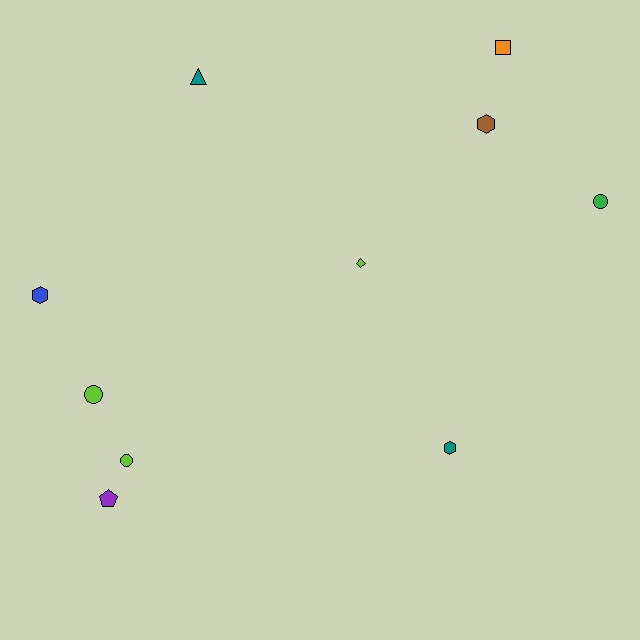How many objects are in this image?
There are 10 objects.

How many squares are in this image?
There is 1 square.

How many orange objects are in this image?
There is 1 orange object.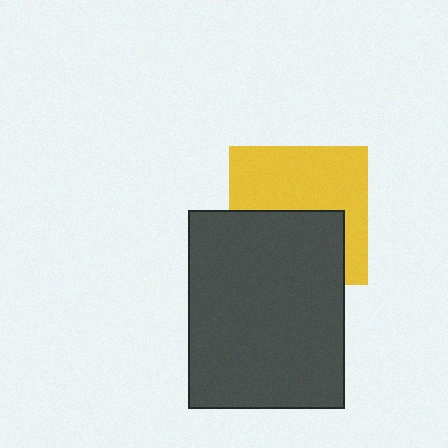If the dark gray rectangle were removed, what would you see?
You would see the complete yellow square.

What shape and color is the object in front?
The object in front is a dark gray rectangle.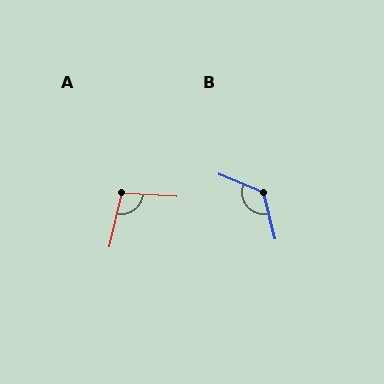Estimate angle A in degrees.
Approximately 99 degrees.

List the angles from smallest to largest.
A (99°), B (126°).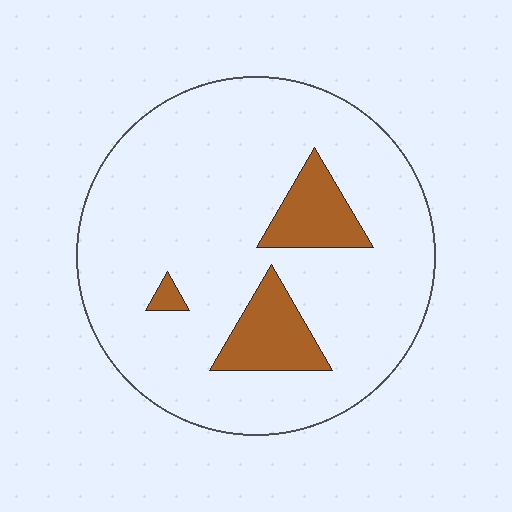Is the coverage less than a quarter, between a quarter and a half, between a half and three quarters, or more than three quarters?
Less than a quarter.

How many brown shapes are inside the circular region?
3.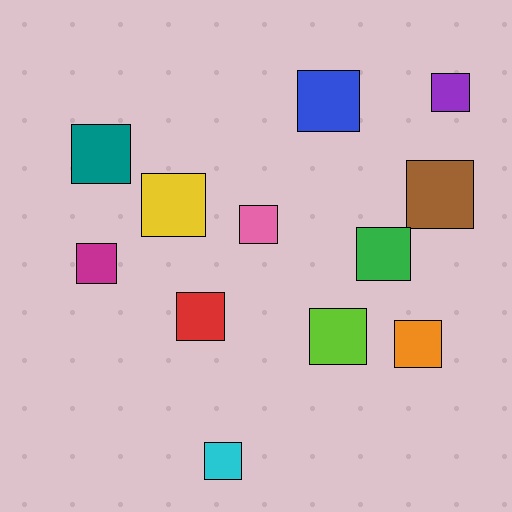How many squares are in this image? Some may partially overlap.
There are 12 squares.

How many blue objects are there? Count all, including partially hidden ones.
There is 1 blue object.